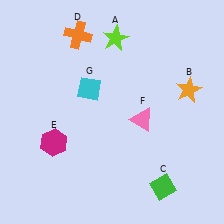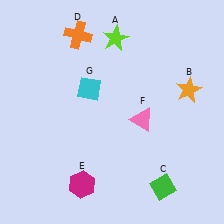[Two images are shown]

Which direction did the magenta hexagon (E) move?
The magenta hexagon (E) moved down.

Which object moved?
The magenta hexagon (E) moved down.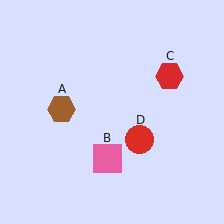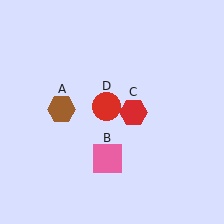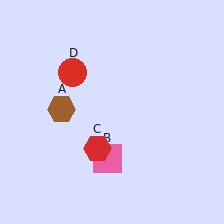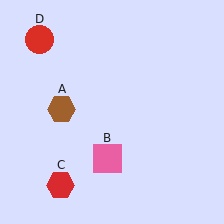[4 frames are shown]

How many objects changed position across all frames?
2 objects changed position: red hexagon (object C), red circle (object D).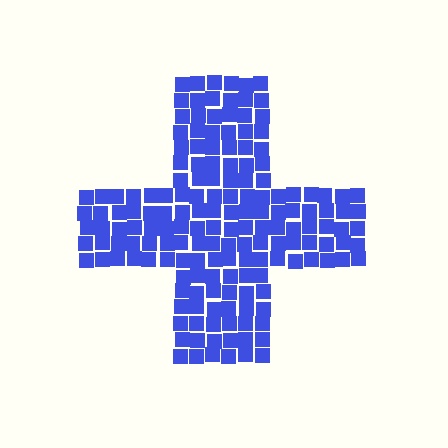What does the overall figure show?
The overall figure shows a cross.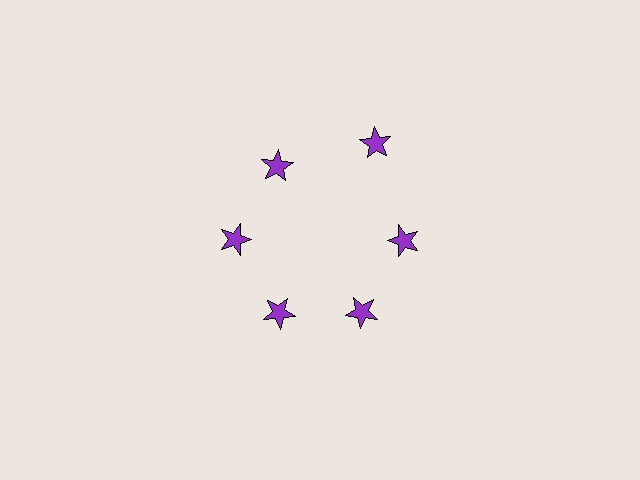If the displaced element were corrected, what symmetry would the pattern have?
It would have 6-fold rotational symmetry — the pattern would map onto itself every 60 degrees.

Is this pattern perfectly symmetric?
No. The 6 purple stars are arranged in a ring, but one element near the 1 o'clock position is pushed outward from the center, breaking the 6-fold rotational symmetry.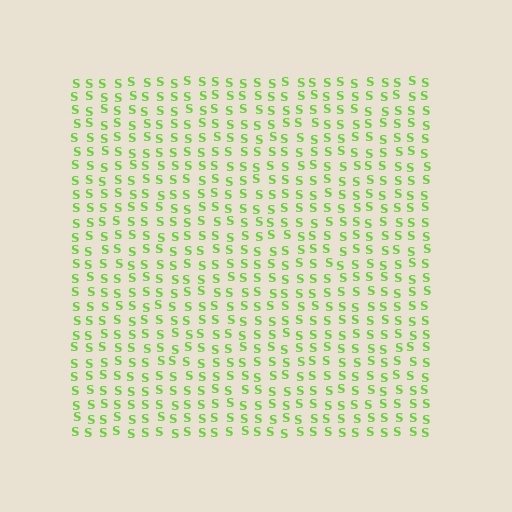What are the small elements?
The small elements are letter S's.